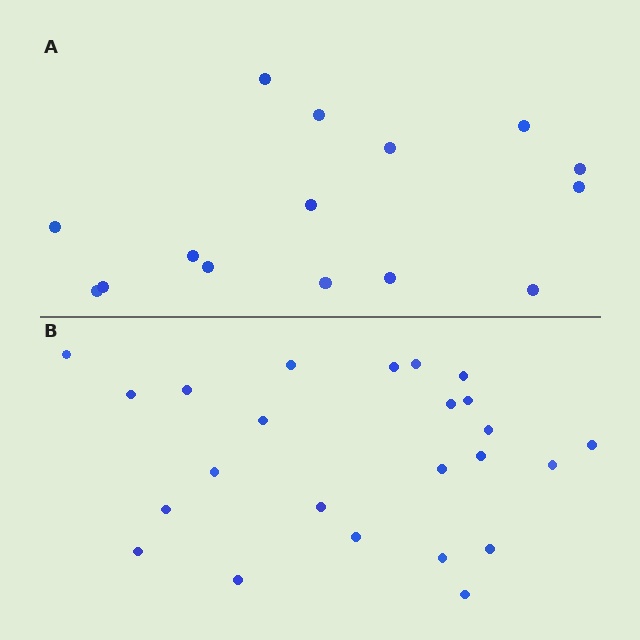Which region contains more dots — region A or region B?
Region B (the bottom region) has more dots.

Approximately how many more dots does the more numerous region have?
Region B has roughly 8 or so more dots than region A.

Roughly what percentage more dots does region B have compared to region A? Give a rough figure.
About 60% more.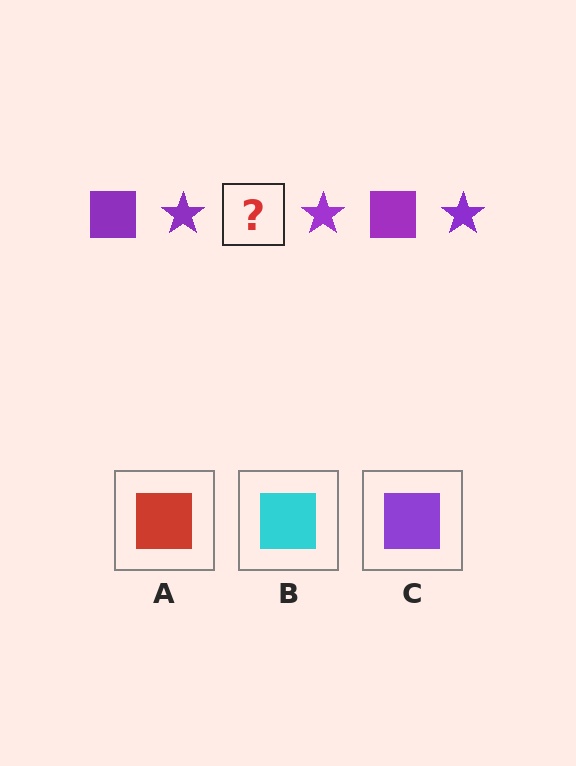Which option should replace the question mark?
Option C.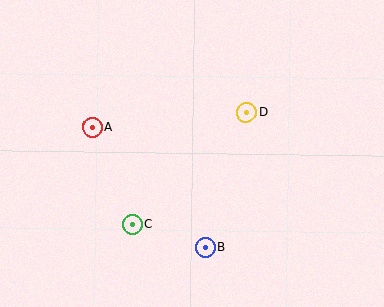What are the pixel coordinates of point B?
Point B is at (205, 248).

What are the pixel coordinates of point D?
Point D is at (246, 112).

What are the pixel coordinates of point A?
Point A is at (92, 127).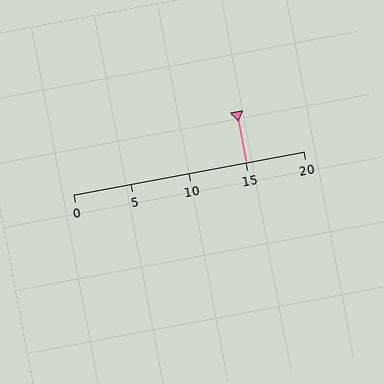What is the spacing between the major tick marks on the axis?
The major ticks are spaced 5 apart.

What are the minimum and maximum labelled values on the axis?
The axis runs from 0 to 20.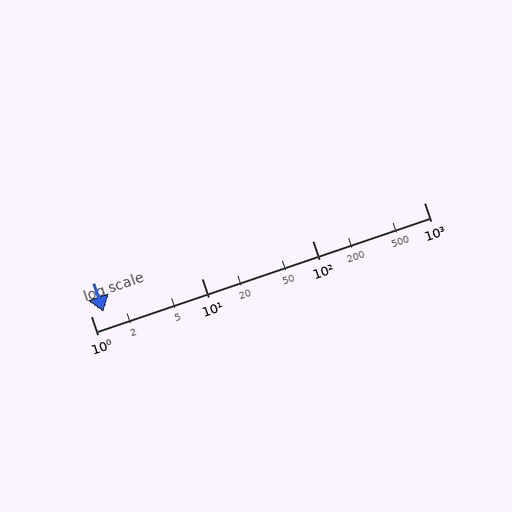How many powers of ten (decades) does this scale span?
The scale spans 3 decades, from 1 to 1000.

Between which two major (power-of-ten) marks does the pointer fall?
The pointer is between 1 and 10.